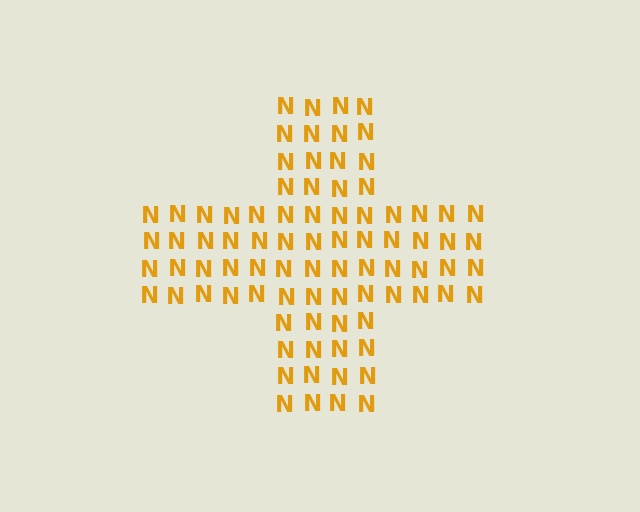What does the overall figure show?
The overall figure shows a cross.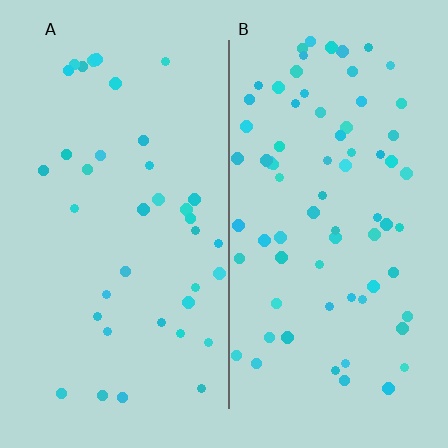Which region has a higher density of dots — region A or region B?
B (the right).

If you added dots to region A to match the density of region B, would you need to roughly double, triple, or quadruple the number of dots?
Approximately double.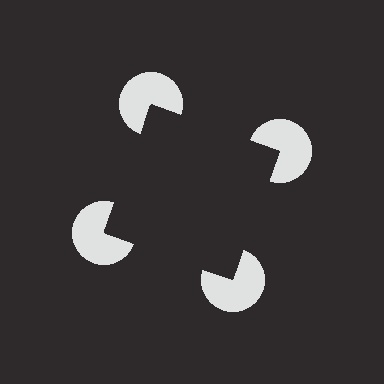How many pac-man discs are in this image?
There are 4 — one at each vertex of the illusory square.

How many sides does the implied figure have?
4 sides.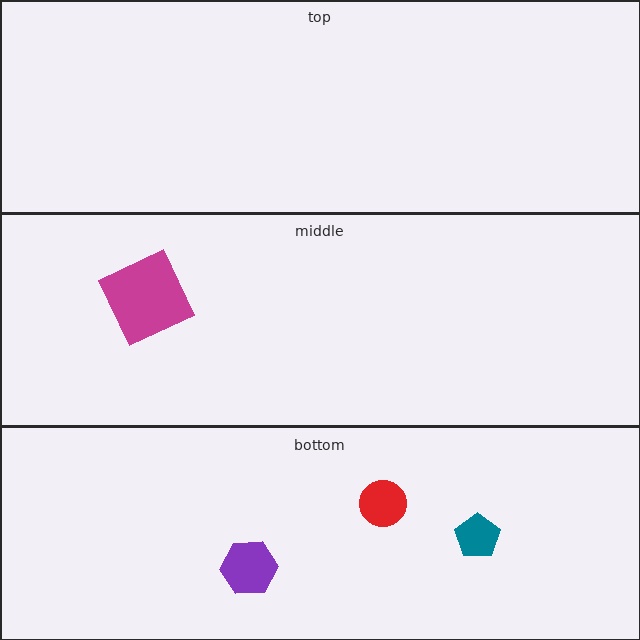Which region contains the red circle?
The bottom region.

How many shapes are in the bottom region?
3.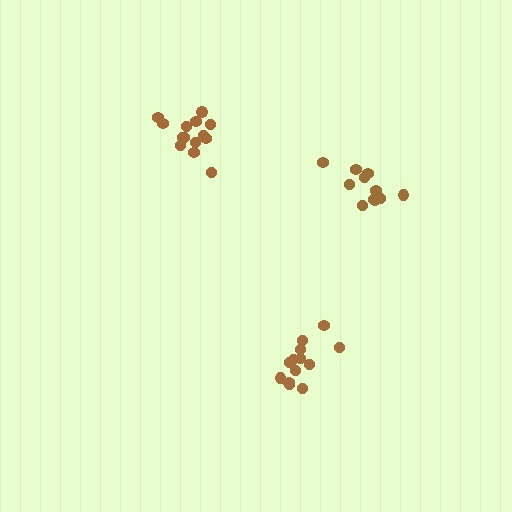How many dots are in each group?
Group 1: 13 dots, Group 2: 11 dots, Group 3: 14 dots (38 total).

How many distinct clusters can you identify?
There are 3 distinct clusters.